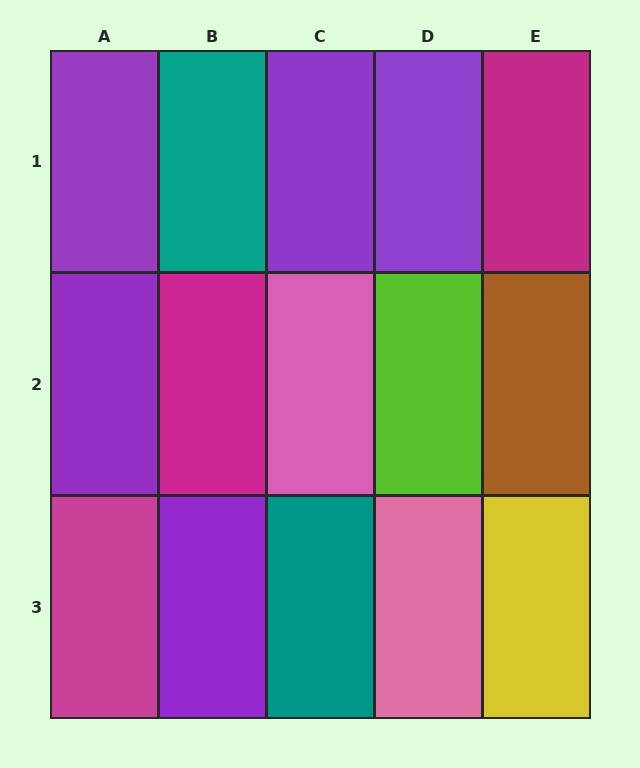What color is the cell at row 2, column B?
Magenta.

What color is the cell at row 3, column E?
Yellow.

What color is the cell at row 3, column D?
Pink.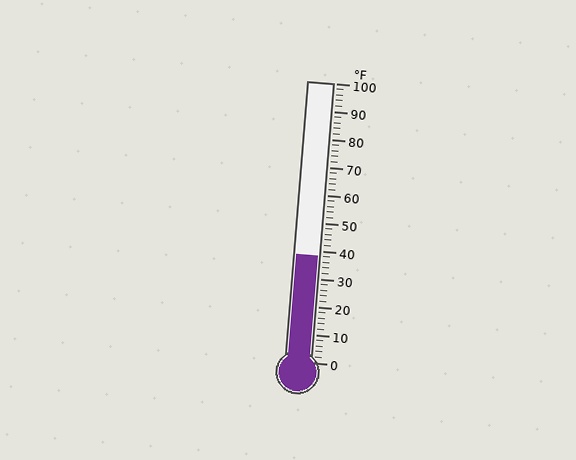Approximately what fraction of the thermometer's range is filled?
The thermometer is filled to approximately 40% of its range.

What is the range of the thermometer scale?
The thermometer scale ranges from 0°F to 100°F.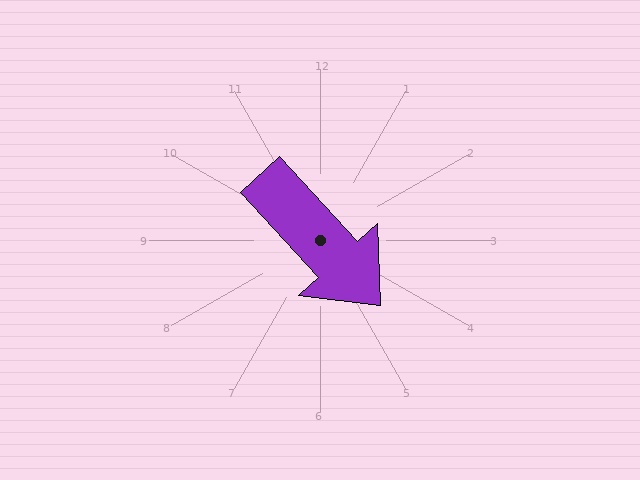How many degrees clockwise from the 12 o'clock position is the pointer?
Approximately 137 degrees.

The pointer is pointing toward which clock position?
Roughly 5 o'clock.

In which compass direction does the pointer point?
Southeast.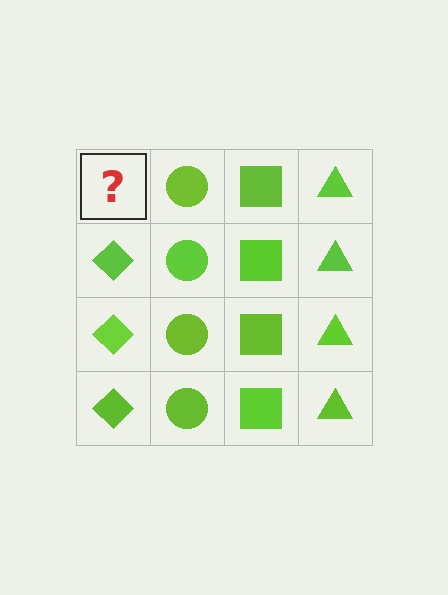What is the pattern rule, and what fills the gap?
The rule is that each column has a consistent shape. The gap should be filled with a lime diamond.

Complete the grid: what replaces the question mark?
The question mark should be replaced with a lime diamond.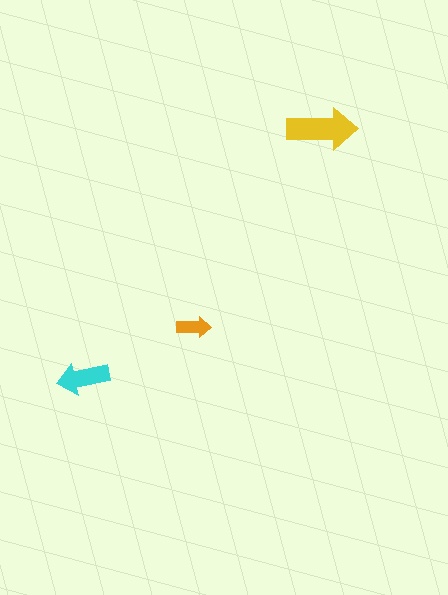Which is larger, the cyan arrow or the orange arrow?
The cyan one.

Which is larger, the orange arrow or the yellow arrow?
The yellow one.